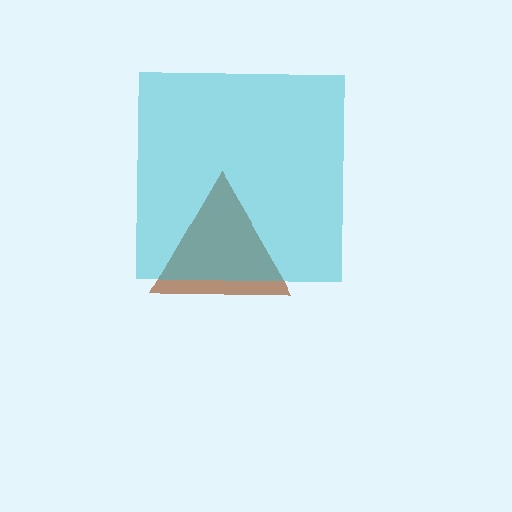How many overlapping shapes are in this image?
There are 2 overlapping shapes in the image.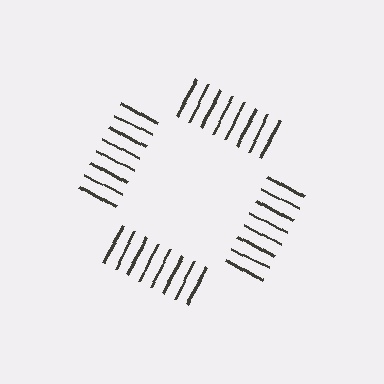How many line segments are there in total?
32 — 8 along each of the 4 edges.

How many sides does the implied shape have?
4 sides — the line-ends trace a square.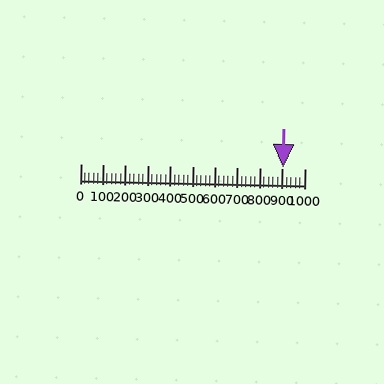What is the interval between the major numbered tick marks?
The major tick marks are spaced 100 units apart.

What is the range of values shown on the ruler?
The ruler shows values from 0 to 1000.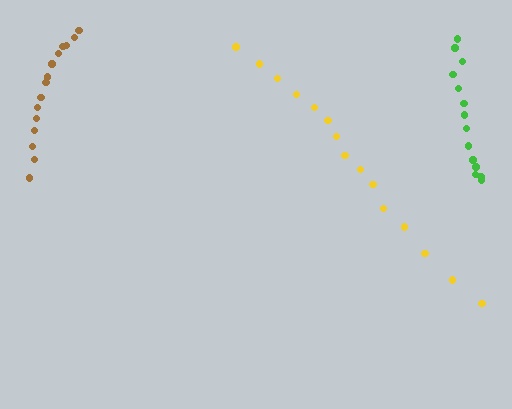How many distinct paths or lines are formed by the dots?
There are 3 distinct paths.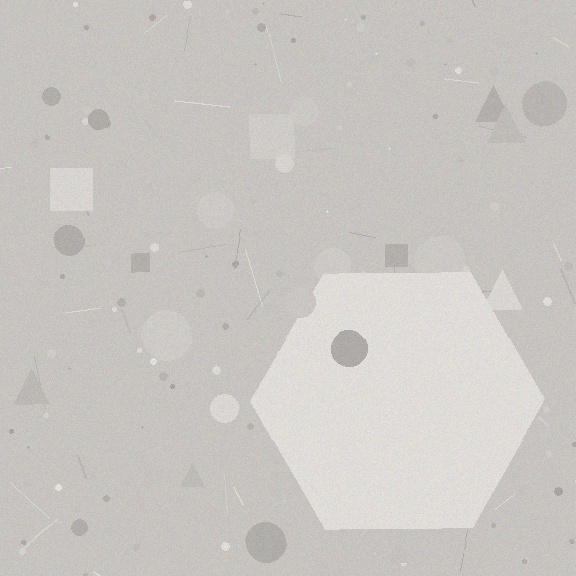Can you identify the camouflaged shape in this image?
The camouflaged shape is a hexagon.